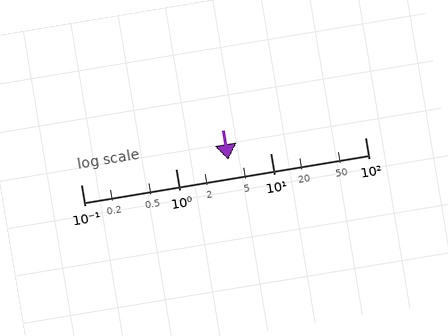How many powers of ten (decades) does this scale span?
The scale spans 3 decades, from 0.1 to 100.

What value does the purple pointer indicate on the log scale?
The pointer indicates approximately 3.6.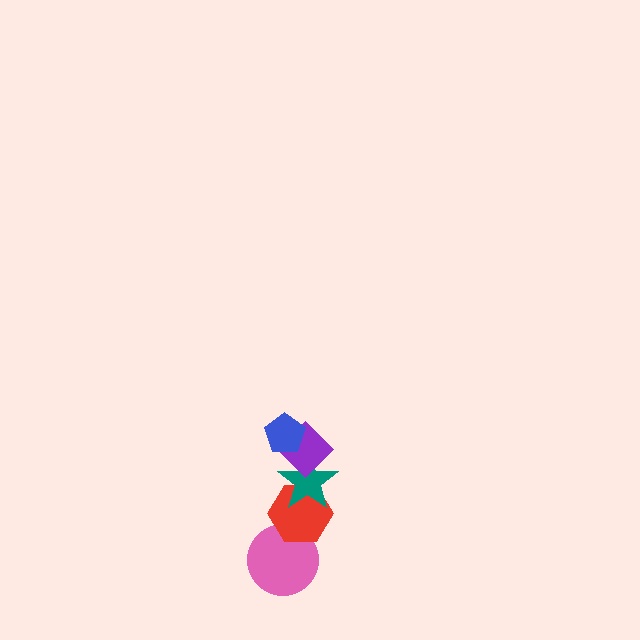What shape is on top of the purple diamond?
The blue pentagon is on top of the purple diamond.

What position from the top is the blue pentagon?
The blue pentagon is 1st from the top.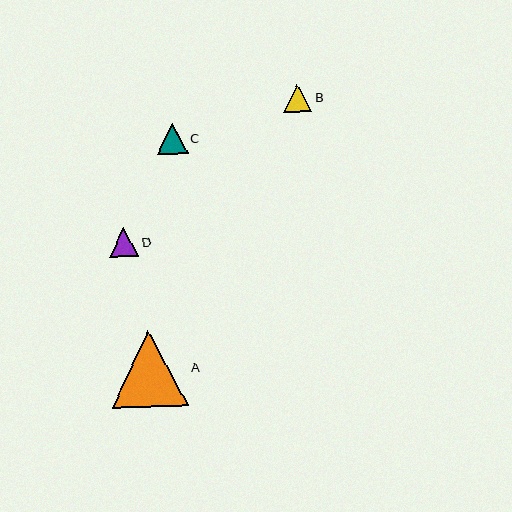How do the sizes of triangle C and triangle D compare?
Triangle C and triangle D are approximately the same size.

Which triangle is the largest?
Triangle A is the largest with a size of approximately 77 pixels.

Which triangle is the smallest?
Triangle B is the smallest with a size of approximately 28 pixels.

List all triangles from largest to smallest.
From largest to smallest: A, C, D, B.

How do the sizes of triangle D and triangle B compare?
Triangle D and triangle B are approximately the same size.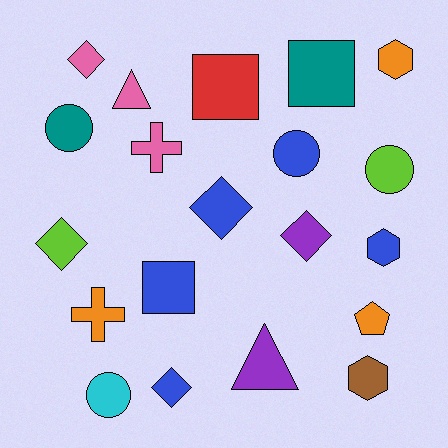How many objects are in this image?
There are 20 objects.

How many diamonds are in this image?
There are 5 diamonds.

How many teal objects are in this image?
There are 2 teal objects.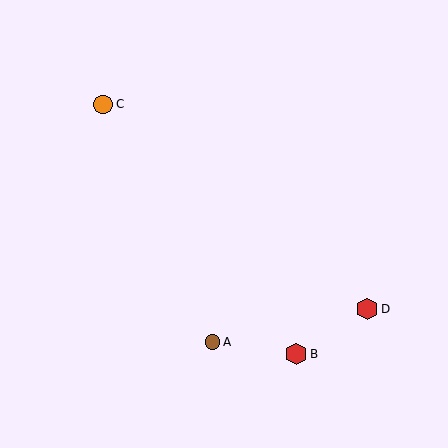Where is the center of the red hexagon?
The center of the red hexagon is at (296, 354).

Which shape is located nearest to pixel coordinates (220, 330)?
The brown circle (labeled A) at (213, 342) is nearest to that location.